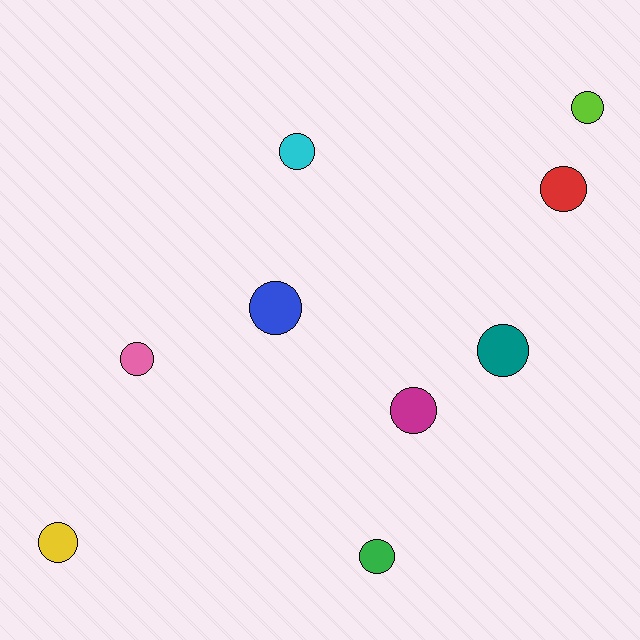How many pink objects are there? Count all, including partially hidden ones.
There is 1 pink object.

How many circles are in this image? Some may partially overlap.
There are 9 circles.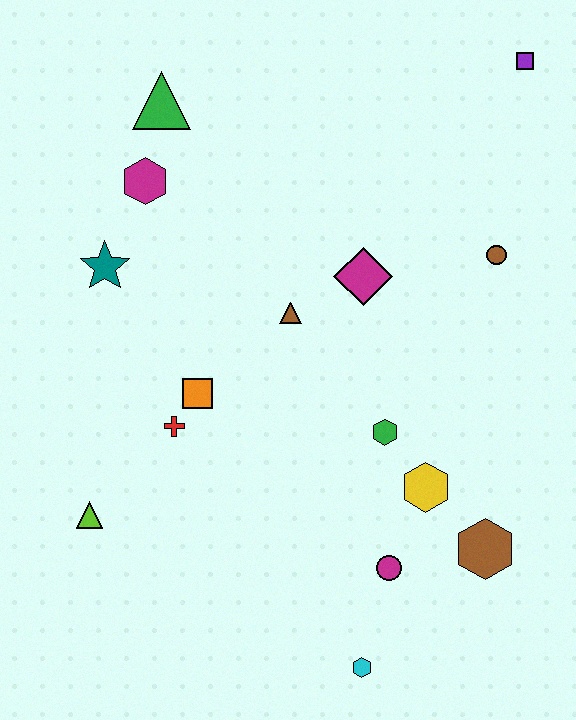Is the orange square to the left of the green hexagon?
Yes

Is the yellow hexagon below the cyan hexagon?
No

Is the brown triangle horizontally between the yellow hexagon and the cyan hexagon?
No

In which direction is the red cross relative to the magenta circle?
The red cross is to the left of the magenta circle.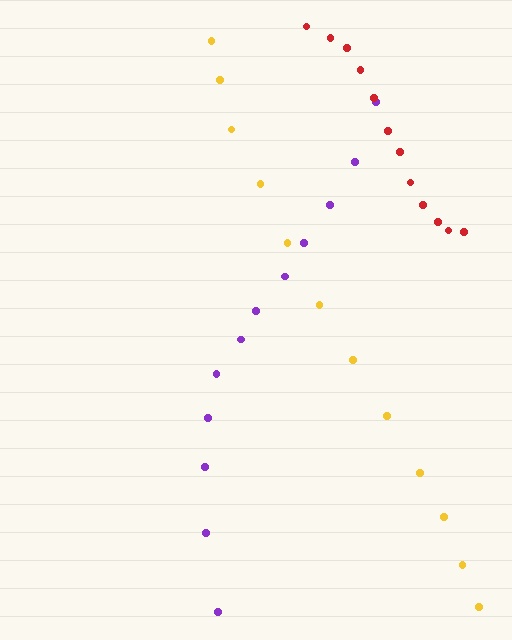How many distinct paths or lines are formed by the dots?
There are 3 distinct paths.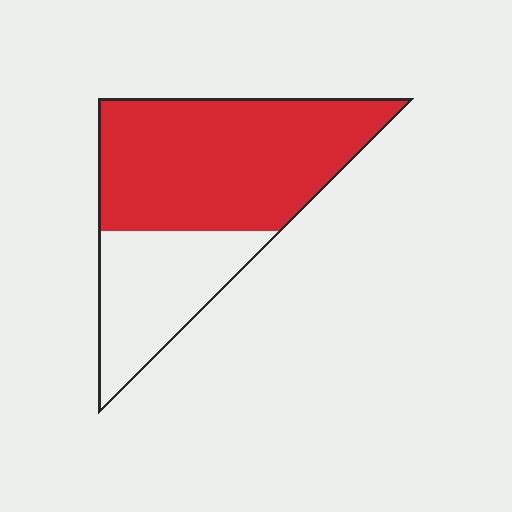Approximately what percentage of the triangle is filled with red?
Approximately 65%.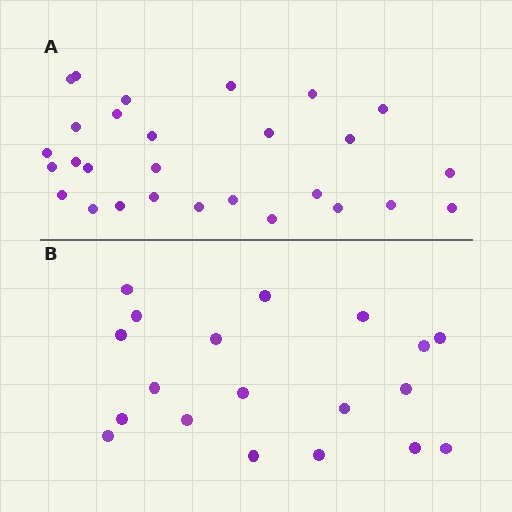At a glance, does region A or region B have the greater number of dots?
Region A (the top region) has more dots.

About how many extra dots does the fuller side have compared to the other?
Region A has roughly 8 or so more dots than region B.